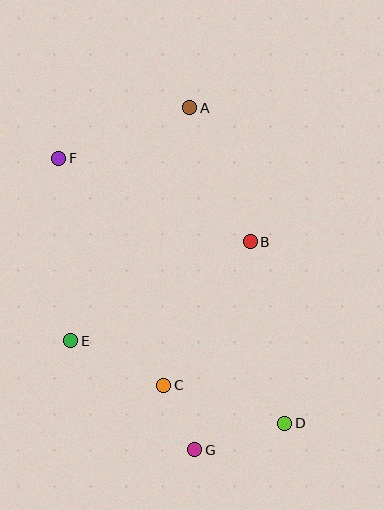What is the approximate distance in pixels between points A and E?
The distance between A and E is approximately 262 pixels.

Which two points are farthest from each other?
Points D and F are farthest from each other.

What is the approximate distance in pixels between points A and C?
The distance between A and C is approximately 278 pixels.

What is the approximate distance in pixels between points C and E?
The distance between C and E is approximately 103 pixels.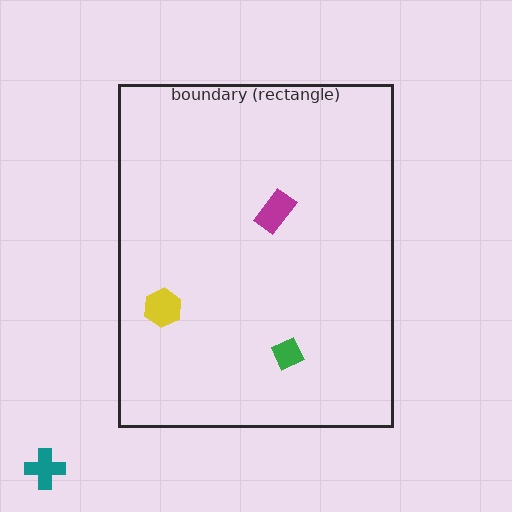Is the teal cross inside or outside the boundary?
Outside.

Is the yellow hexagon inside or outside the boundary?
Inside.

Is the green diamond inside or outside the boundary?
Inside.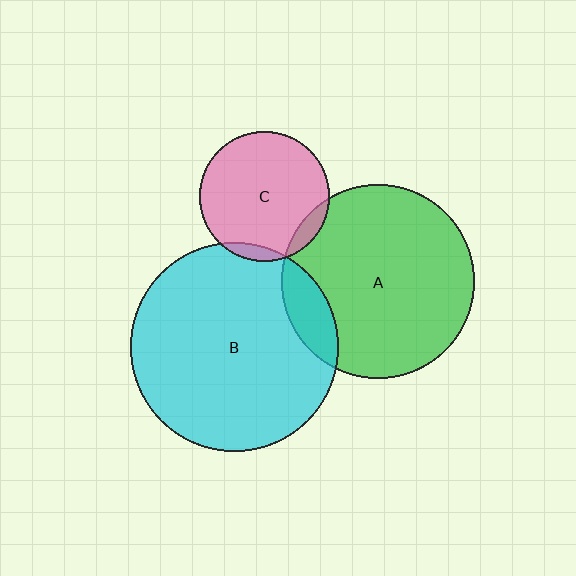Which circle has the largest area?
Circle B (cyan).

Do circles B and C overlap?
Yes.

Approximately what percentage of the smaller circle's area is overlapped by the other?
Approximately 5%.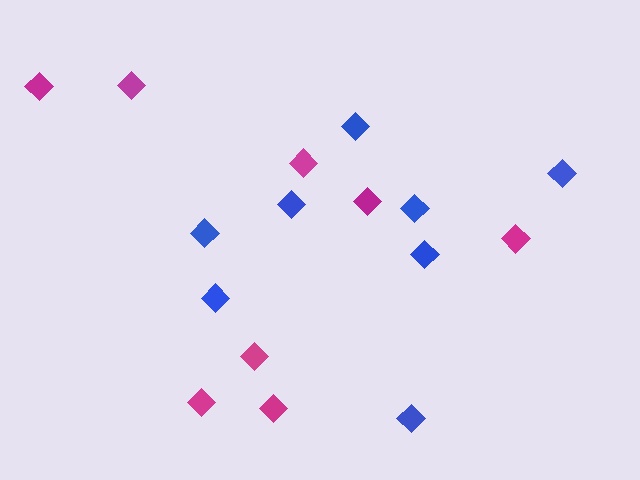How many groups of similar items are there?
There are 2 groups: one group of blue diamonds (8) and one group of magenta diamonds (8).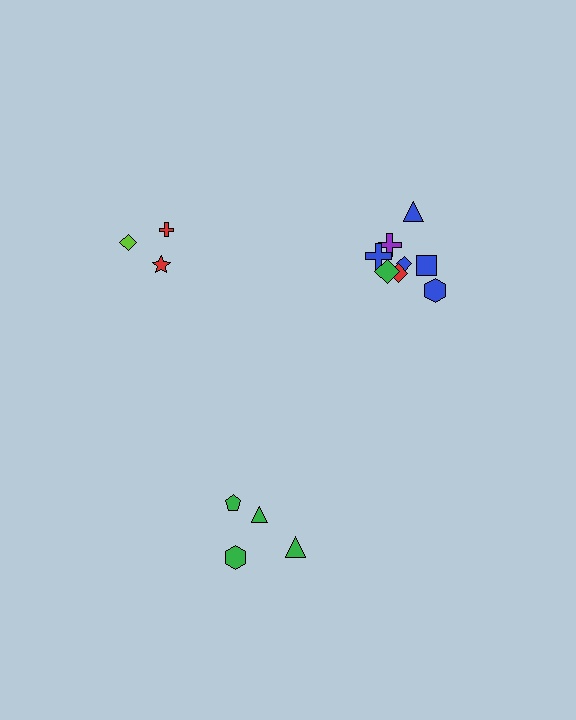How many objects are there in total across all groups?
There are 15 objects.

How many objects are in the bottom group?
There are 4 objects.